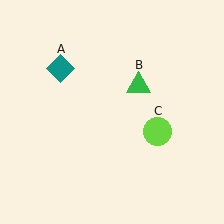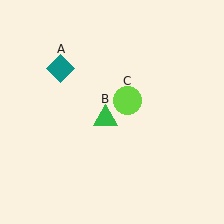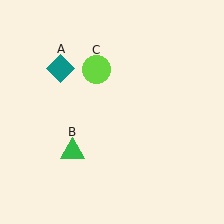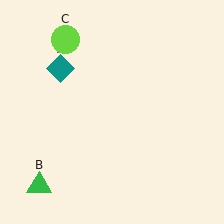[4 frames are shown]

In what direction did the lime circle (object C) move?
The lime circle (object C) moved up and to the left.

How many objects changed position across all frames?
2 objects changed position: green triangle (object B), lime circle (object C).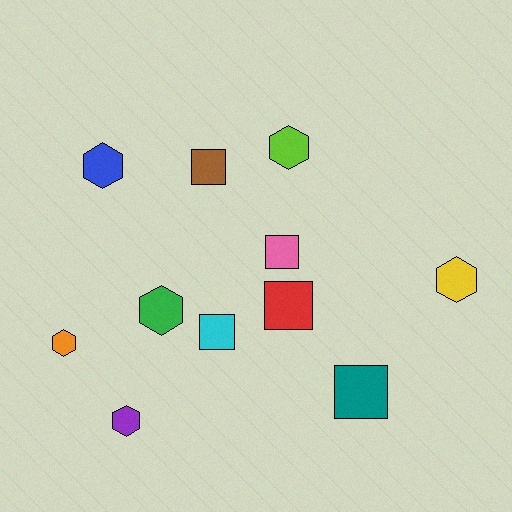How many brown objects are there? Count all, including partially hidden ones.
There is 1 brown object.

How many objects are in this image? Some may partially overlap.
There are 11 objects.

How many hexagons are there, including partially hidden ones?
There are 6 hexagons.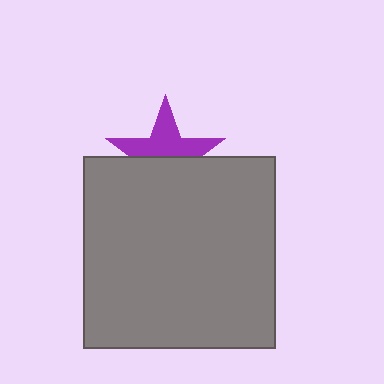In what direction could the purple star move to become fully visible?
The purple star could move up. That would shift it out from behind the gray square entirely.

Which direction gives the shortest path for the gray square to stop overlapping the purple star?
Moving down gives the shortest separation.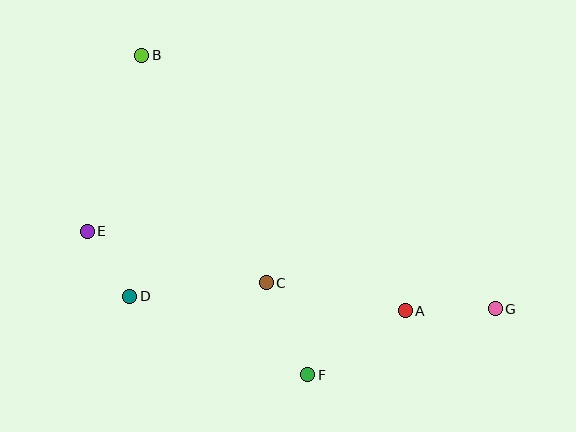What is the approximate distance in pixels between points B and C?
The distance between B and C is approximately 259 pixels.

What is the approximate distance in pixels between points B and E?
The distance between B and E is approximately 184 pixels.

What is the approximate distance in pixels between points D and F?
The distance between D and F is approximately 194 pixels.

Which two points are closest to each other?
Points D and E are closest to each other.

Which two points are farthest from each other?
Points B and G are farthest from each other.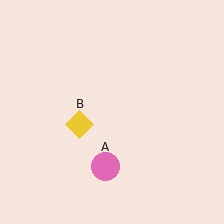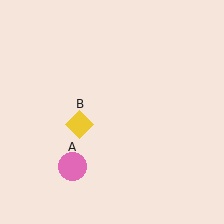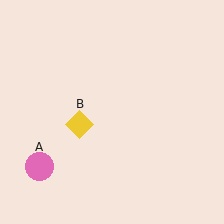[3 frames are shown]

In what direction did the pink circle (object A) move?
The pink circle (object A) moved left.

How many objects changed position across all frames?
1 object changed position: pink circle (object A).